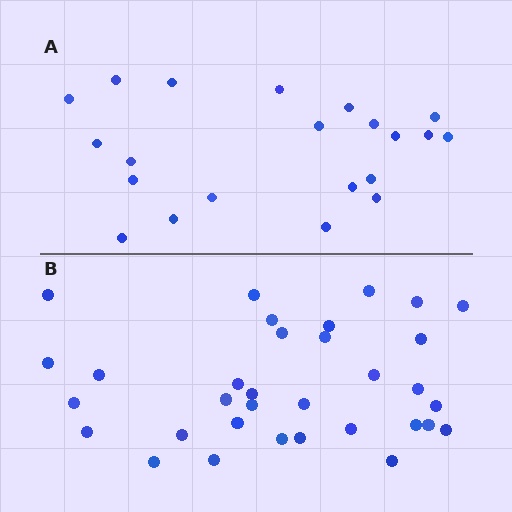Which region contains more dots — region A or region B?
Region B (the bottom region) has more dots.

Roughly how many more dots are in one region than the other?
Region B has roughly 12 or so more dots than region A.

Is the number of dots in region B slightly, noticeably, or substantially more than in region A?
Region B has substantially more. The ratio is roughly 1.6 to 1.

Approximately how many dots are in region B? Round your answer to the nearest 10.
About 30 dots. (The exact count is 33, which rounds to 30.)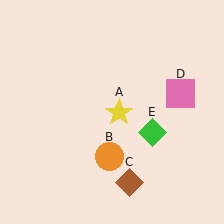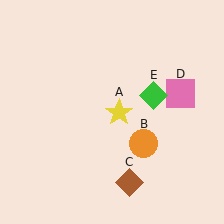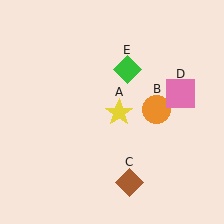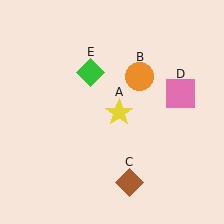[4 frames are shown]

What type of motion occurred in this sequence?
The orange circle (object B), green diamond (object E) rotated counterclockwise around the center of the scene.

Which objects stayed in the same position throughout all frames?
Yellow star (object A) and brown diamond (object C) and pink square (object D) remained stationary.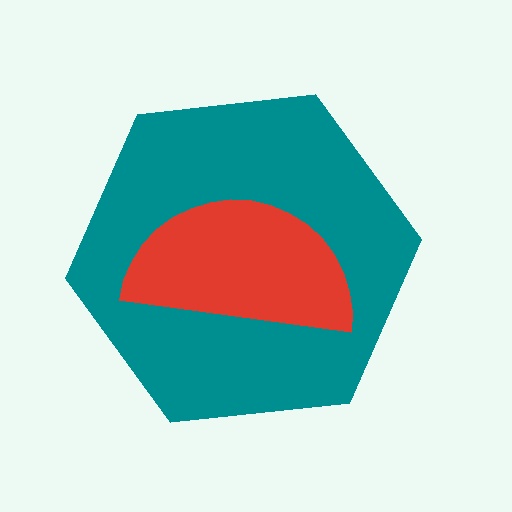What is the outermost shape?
The teal hexagon.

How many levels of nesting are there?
2.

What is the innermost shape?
The red semicircle.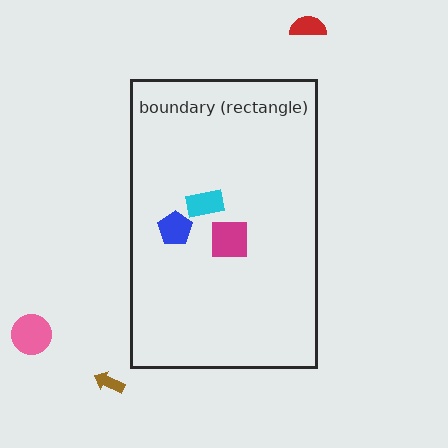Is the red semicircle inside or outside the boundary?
Outside.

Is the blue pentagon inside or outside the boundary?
Inside.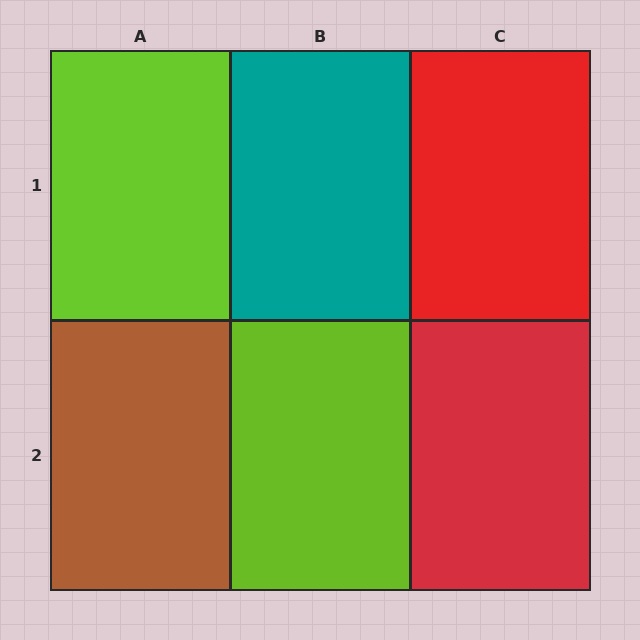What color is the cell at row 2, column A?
Brown.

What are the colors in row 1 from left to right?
Lime, teal, red.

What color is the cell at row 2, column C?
Red.